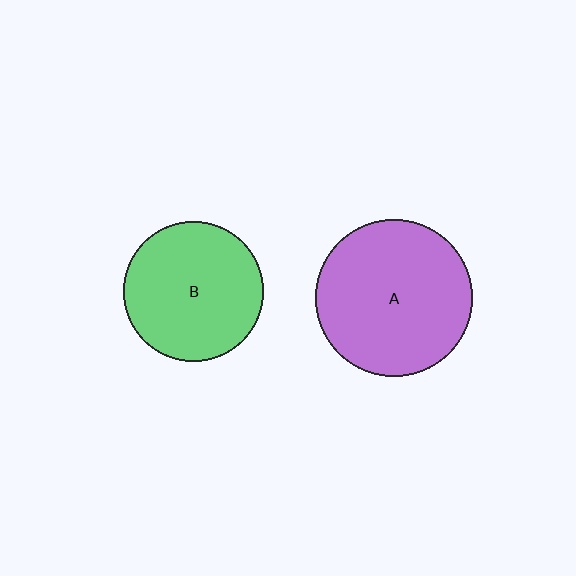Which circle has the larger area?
Circle A (purple).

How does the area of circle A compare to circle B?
Approximately 1.2 times.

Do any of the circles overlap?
No, none of the circles overlap.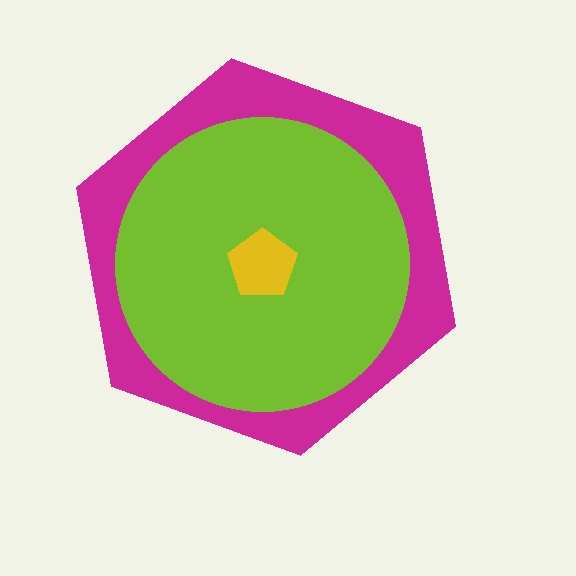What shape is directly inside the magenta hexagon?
The lime circle.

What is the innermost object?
The yellow pentagon.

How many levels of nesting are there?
3.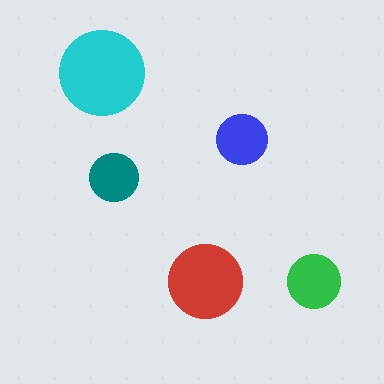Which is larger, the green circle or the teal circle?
The green one.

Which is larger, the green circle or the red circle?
The red one.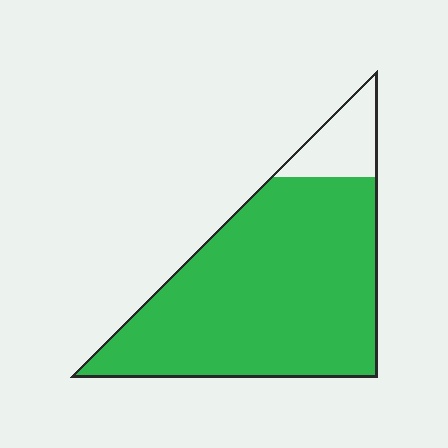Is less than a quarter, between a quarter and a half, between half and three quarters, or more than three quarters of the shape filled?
More than three quarters.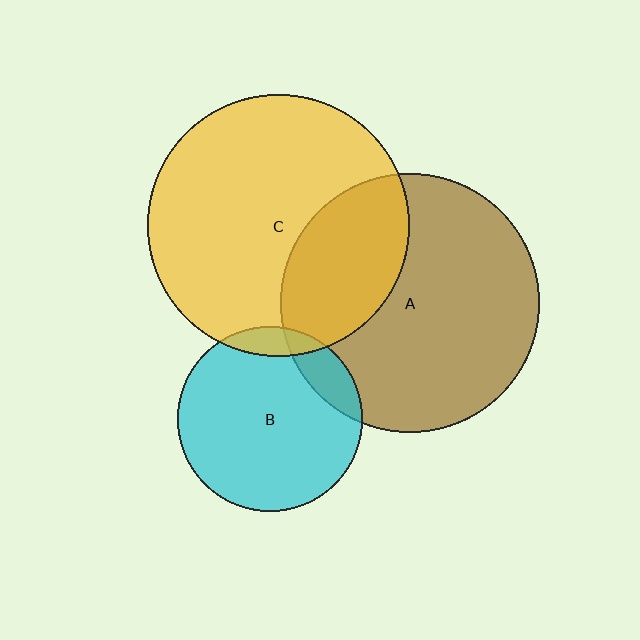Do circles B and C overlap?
Yes.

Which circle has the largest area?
Circle C (yellow).